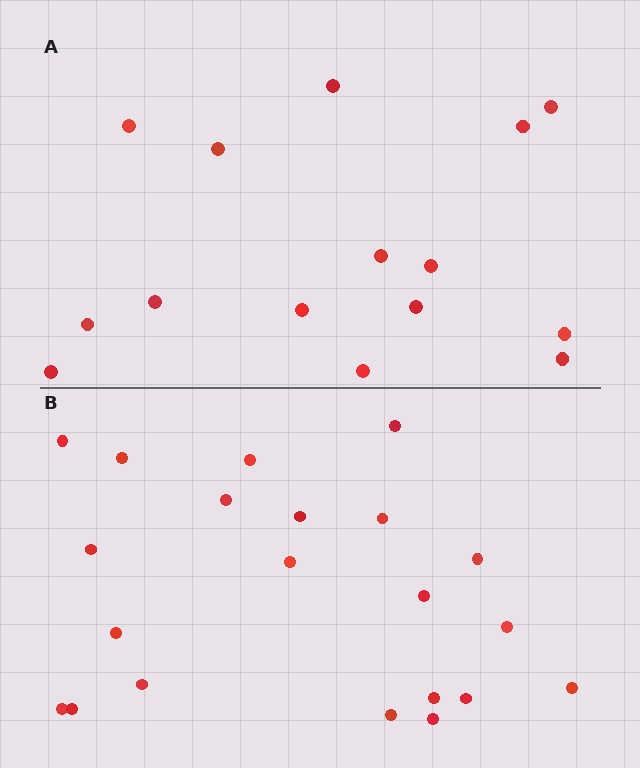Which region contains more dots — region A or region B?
Region B (the bottom region) has more dots.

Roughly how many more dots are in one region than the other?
Region B has about 6 more dots than region A.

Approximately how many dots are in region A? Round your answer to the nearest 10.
About 20 dots. (The exact count is 15, which rounds to 20.)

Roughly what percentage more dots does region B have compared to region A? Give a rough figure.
About 40% more.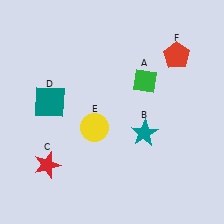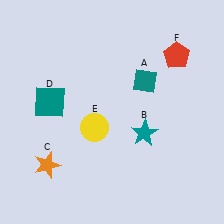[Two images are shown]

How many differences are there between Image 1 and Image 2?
There are 2 differences between the two images.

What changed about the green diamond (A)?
In Image 1, A is green. In Image 2, it changed to teal.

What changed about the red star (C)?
In Image 1, C is red. In Image 2, it changed to orange.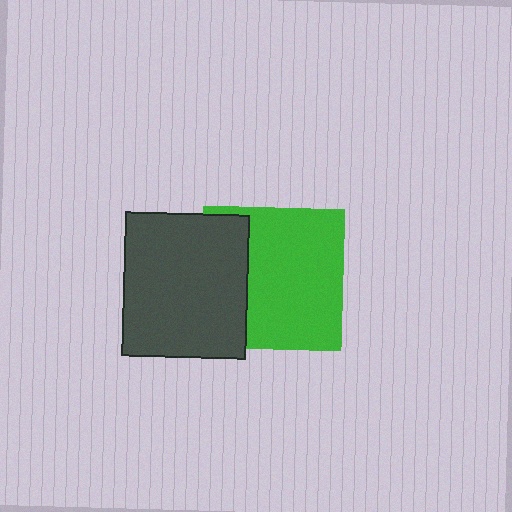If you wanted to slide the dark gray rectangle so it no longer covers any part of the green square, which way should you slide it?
Slide it left — that is the most direct way to separate the two shapes.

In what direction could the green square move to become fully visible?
The green square could move right. That would shift it out from behind the dark gray rectangle entirely.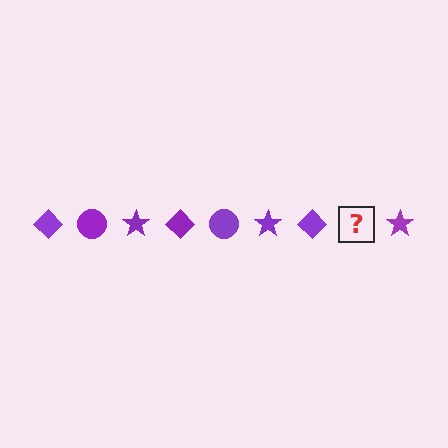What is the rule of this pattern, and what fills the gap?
The rule is that the pattern cycles through diamond, circle, star shapes in purple. The gap should be filled with a purple circle.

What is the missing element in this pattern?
The missing element is a purple circle.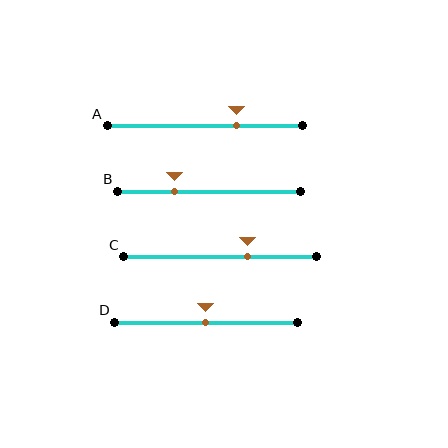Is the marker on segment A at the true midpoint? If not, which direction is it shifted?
No, the marker on segment A is shifted to the right by about 16% of the segment length.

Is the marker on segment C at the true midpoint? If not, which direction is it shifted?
No, the marker on segment C is shifted to the right by about 14% of the segment length.